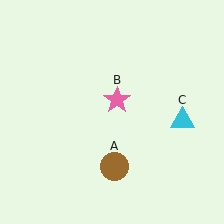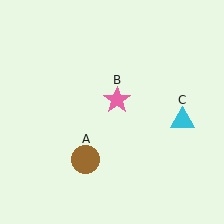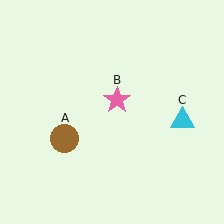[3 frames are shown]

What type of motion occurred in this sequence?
The brown circle (object A) rotated clockwise around the center of the scene.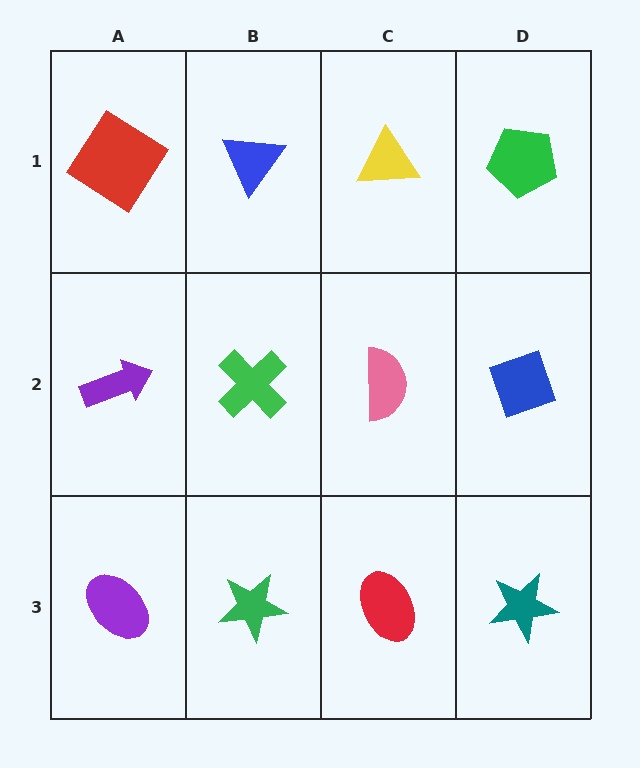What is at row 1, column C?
A yellow triangle.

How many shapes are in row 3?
4 shapes.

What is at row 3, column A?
A purple ellipse.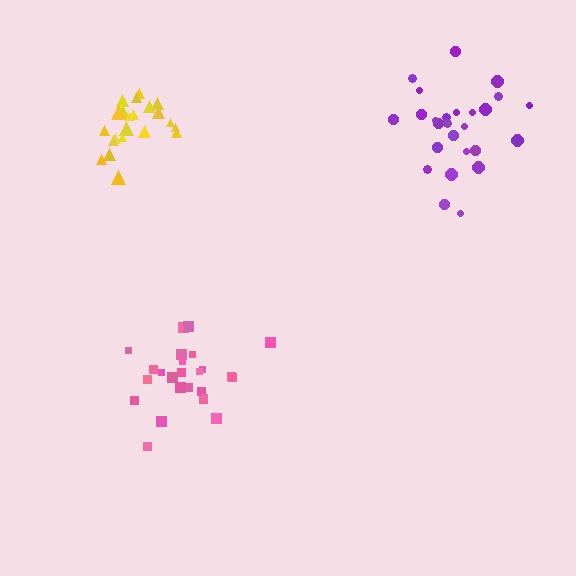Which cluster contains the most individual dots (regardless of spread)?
Pink (26).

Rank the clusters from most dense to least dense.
yellow, pink, purple.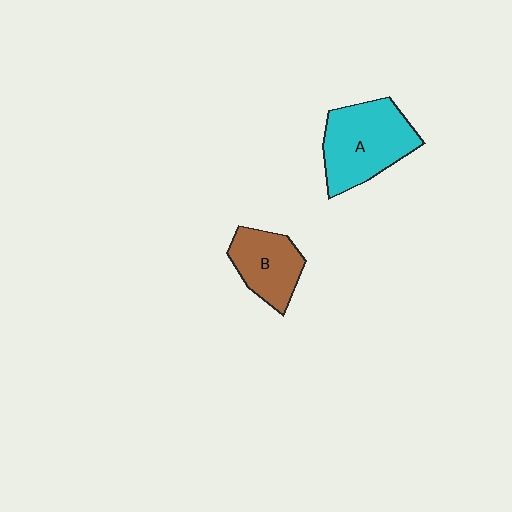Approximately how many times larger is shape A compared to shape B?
Approximately 1.5 times.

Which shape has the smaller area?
Shape B (brown).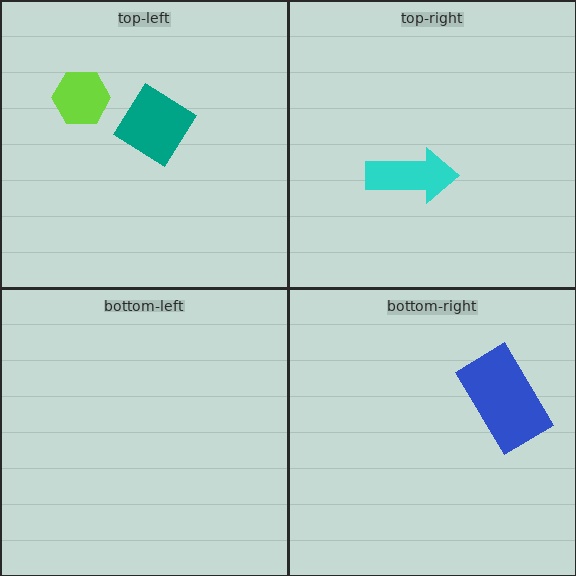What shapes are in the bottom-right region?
The blue rectangle.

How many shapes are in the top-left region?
2.